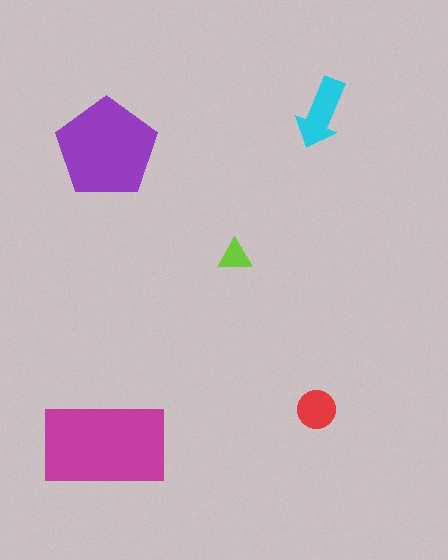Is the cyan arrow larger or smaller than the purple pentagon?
Smaller.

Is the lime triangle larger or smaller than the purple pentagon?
Smaller.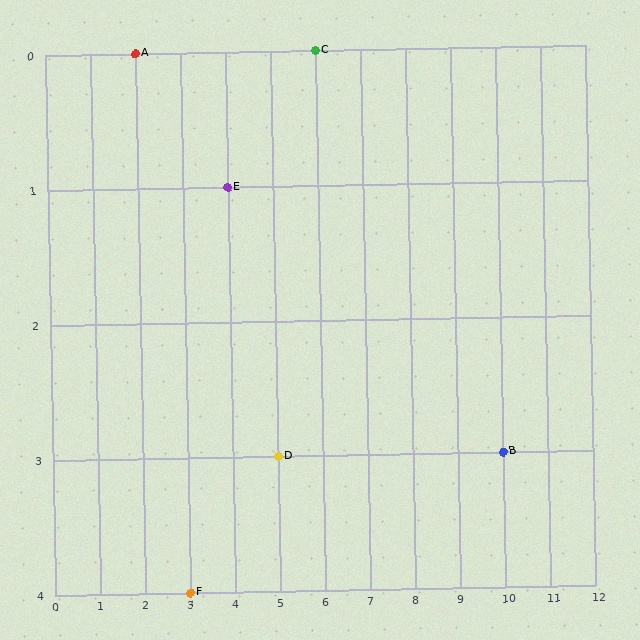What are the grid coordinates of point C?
Point C is at grid coordinates (6, 0).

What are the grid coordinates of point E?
Point E is at grid coordinates (4, 1).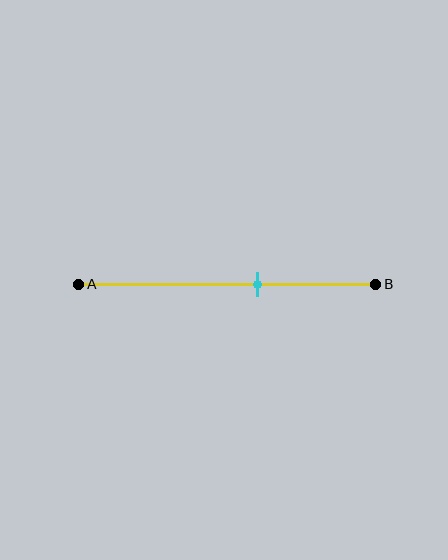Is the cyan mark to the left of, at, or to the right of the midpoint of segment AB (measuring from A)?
The cyan mark is to the right of the midpoint of segment AB.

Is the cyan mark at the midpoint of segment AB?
No, the mark is at about 60% from A, not at the 50% midpoint.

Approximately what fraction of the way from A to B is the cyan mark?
The cyan mark is approximately 60% of the way from A to B.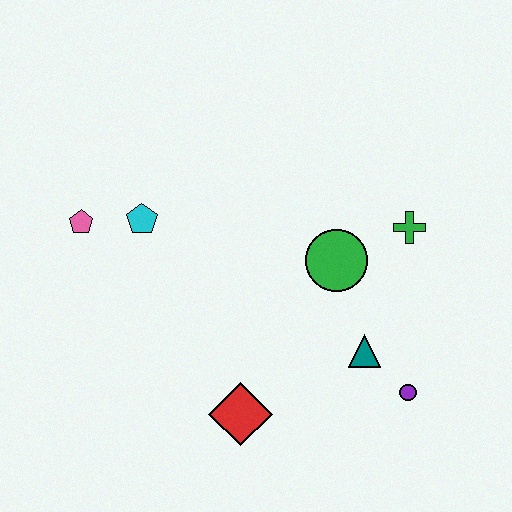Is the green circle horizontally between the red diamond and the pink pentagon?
No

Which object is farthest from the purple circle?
The pink pentagon is farthest from the purple circle.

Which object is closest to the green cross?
The green circle is closest to the green cross.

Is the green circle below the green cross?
Yes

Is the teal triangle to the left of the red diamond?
No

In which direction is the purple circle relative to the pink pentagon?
The purple circle is to the right of the pink pentagon.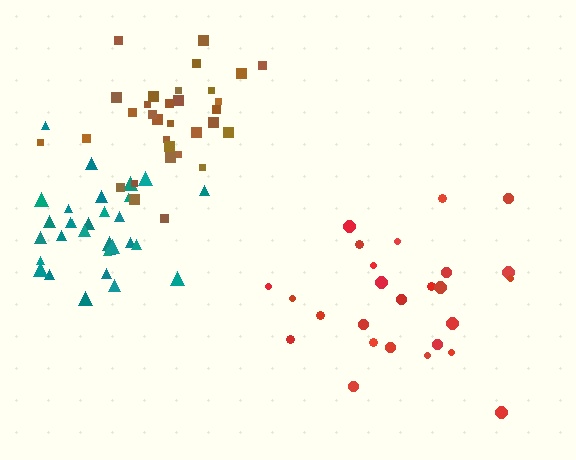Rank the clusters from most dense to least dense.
brown, teal, red.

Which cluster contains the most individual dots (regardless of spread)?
Brown (32).